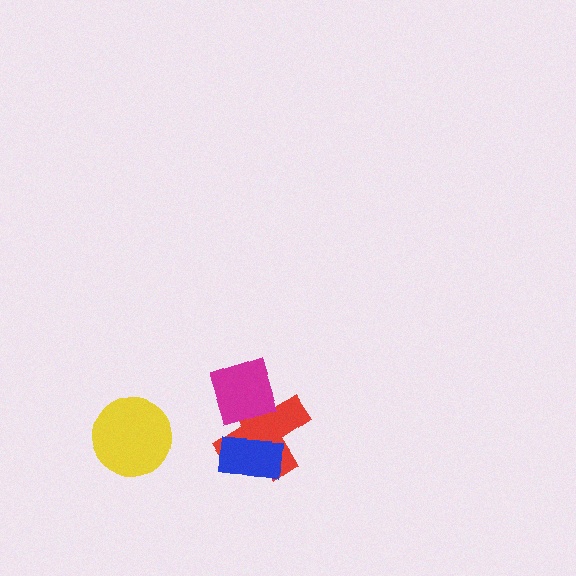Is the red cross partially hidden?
Yes, it is partially covered by another shape.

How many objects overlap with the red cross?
2 objects overlap with the red cross.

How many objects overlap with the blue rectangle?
1 object overlaps with the blue rectangle.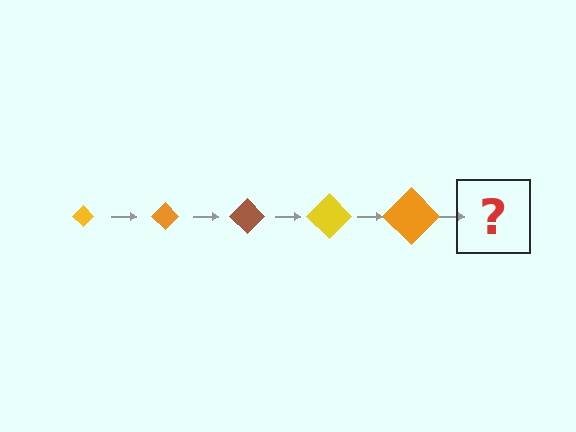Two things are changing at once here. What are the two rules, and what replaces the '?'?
The two rules are that the diamond grows larger each step and the color cycles through yellow, orange, and brown. The '?' should be a brown diamond, larger than the previous one.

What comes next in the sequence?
The next element should be a brown diamond, larger than the previous one.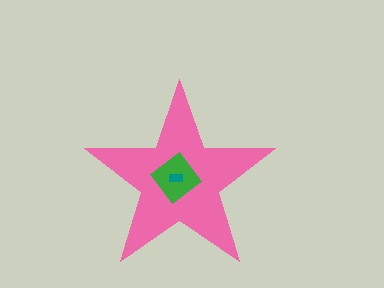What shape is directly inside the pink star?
The green diamond.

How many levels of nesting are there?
3.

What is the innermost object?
The teal rectangle.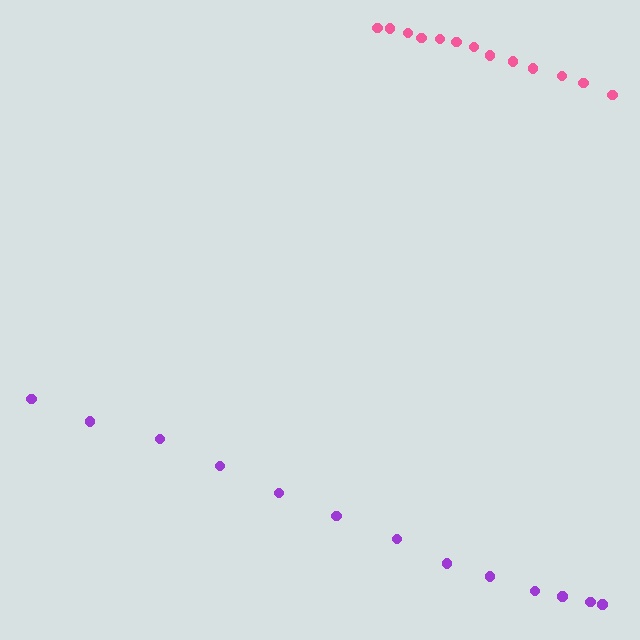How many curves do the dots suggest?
There are 2 distinct paths.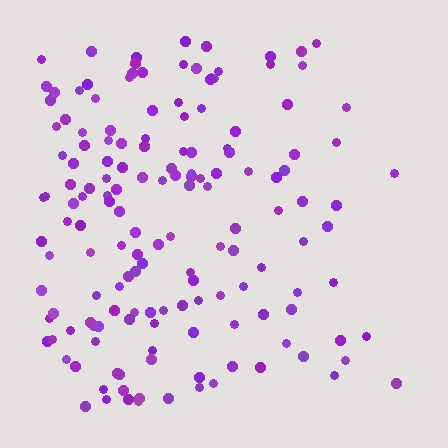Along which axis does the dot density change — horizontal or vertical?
Horizontal.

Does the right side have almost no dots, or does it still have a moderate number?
Still a moderate number, just noticeably fewer than the left.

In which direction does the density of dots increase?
From right to left, with the left side densest.